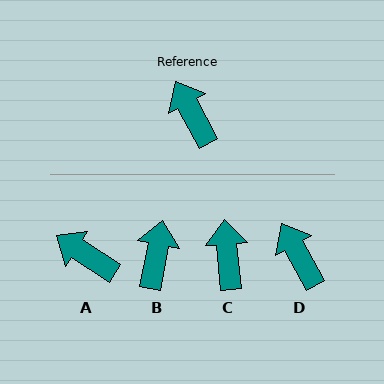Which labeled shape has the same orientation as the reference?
D.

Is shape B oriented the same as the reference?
No, it is off by about 39 degrees.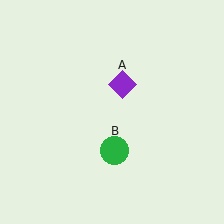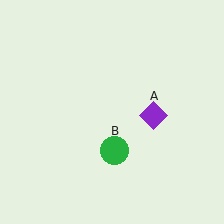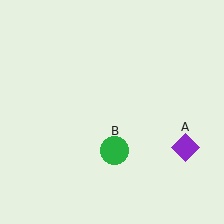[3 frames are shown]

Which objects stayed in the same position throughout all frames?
Green circle (object B) remained stationary.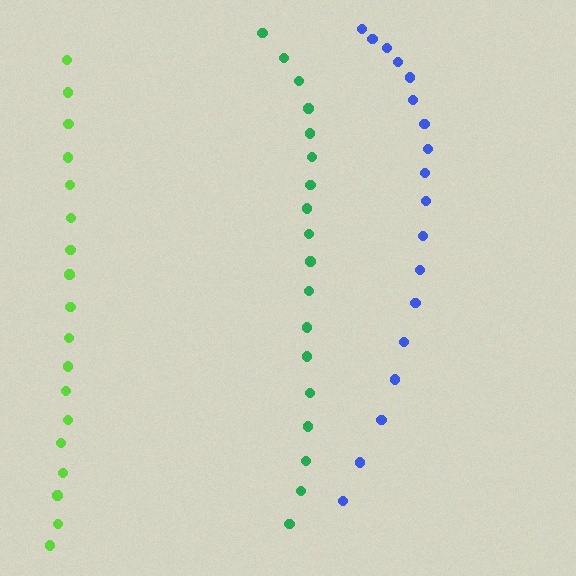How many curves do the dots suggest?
There are 3 distinct paths.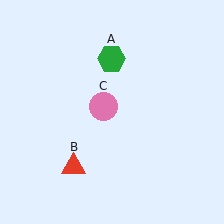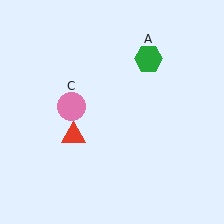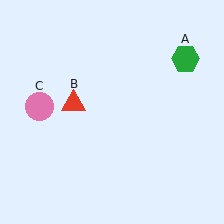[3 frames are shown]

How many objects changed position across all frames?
3 objects changed position: green hexagon (object A), red triangle (object B), pink circle (object C).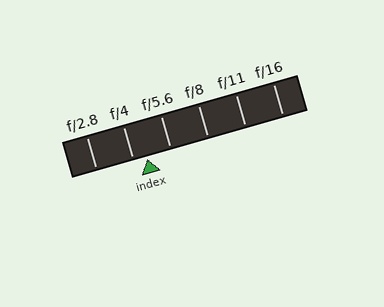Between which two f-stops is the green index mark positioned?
The index mark is between f/4 and f/5.6.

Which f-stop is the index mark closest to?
The index mark is closest to f/4.